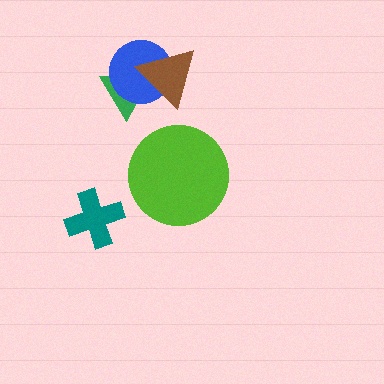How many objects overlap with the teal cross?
0 objects overlap with the teal cross.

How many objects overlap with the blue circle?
2 objects overlap with the blue circle.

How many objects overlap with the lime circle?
0 objects overlap with the lime circle.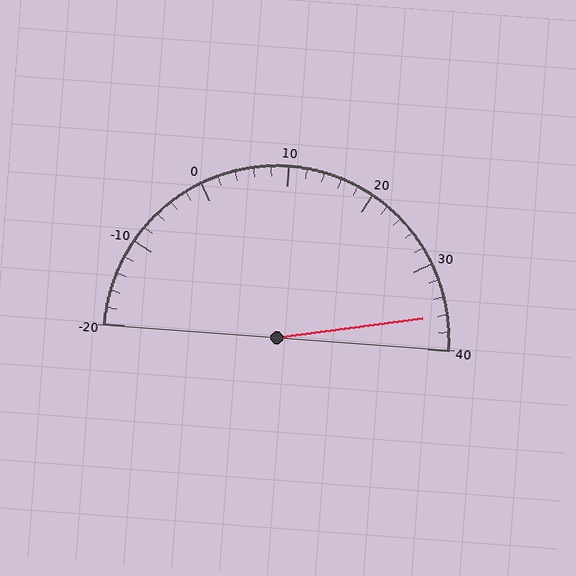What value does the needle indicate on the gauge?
The needle indicates approximately 36.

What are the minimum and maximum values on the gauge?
The gauge ranges from -20 to 40.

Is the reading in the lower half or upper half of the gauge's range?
The reading is in the upper half of the range (-20 to 40).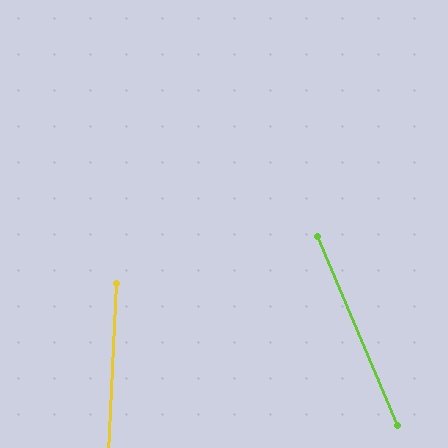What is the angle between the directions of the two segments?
Approximately 26 degrees.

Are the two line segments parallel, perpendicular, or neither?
Neither parallel nor perpendicular — they differ by about 26°.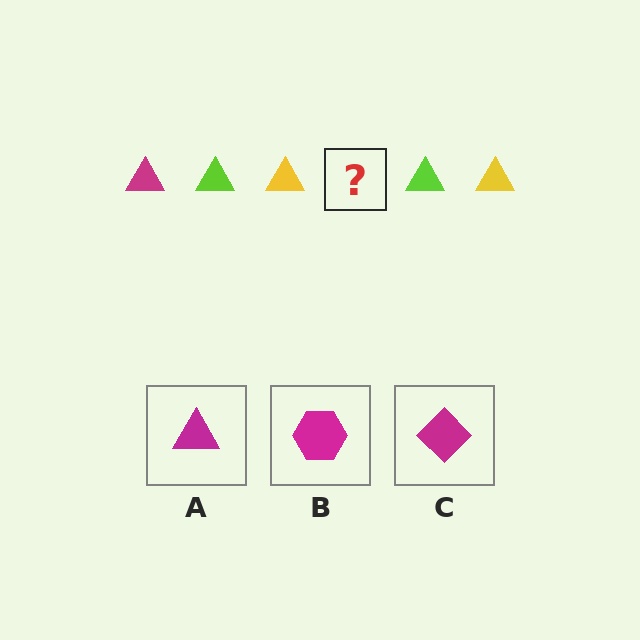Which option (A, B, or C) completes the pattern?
A.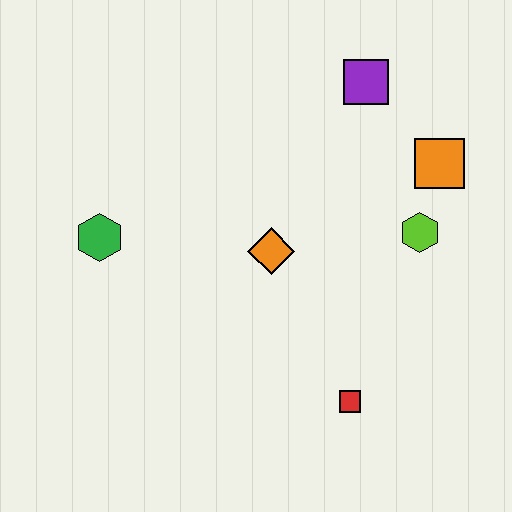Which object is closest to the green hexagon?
The orange diamond is closest to the green hexagon.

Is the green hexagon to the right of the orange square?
No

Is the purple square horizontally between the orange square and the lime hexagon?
No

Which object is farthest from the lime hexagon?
The green hexagon is farthest from the lime hexagon.